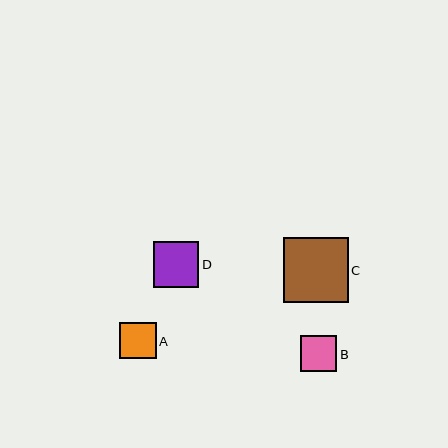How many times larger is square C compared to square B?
Square C is approximately 1.8 times the size of square B.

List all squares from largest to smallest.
From largest to smallest: C, D, B, A.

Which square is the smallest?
Square A is the smallest with a size of approximately 36 pixels.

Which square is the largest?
Square C is the largest with a size of approximately 65 pixels.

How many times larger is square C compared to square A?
Square C is approximately 1.8 times the size of square A.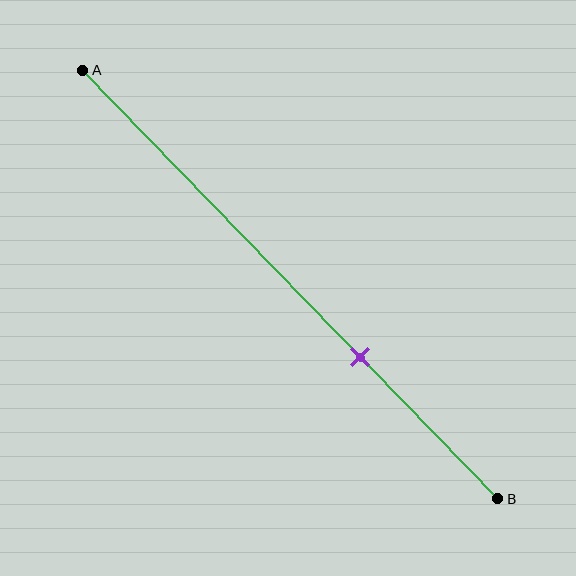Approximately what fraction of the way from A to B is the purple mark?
The purple mark is approximately 65% of the way from A to B.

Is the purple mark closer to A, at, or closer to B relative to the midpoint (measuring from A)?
The purple mark is closer to point B than the midpoint of segment AB.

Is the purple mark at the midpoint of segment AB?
No, the mark is at about 65% from A, not at the 50% midpoint.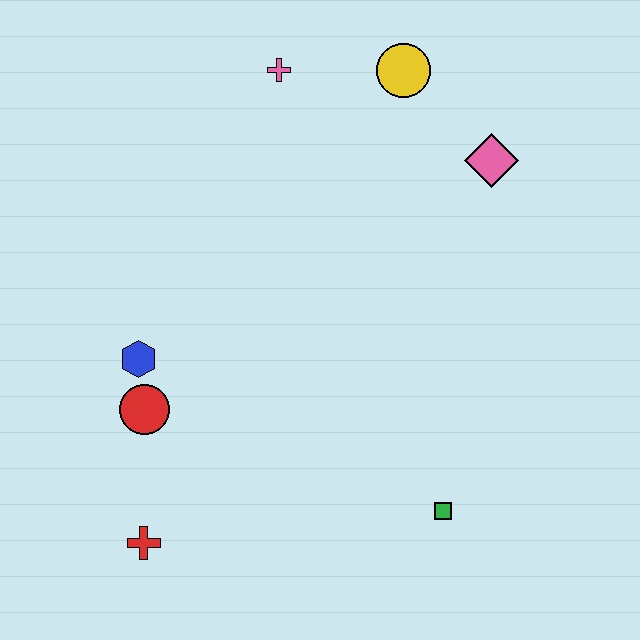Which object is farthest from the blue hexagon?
The pink diamond is farthest from the blue hexagon.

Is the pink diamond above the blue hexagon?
Yes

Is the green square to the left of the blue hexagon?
No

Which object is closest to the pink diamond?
The yellow circle is closest to the pink diamond.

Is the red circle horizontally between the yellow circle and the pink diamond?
No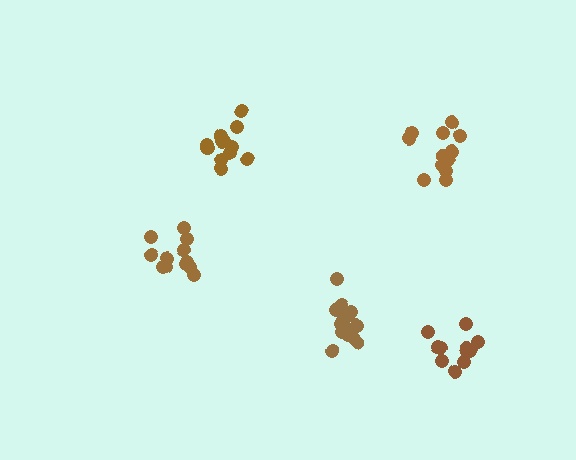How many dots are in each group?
Group 1: 12 dots, Group 2: 12 dots, Group 3: 15 dots, Group 4: 16 dots, Group 5: 11 dots (66 total).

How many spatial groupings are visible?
There are 5 spatial groupings.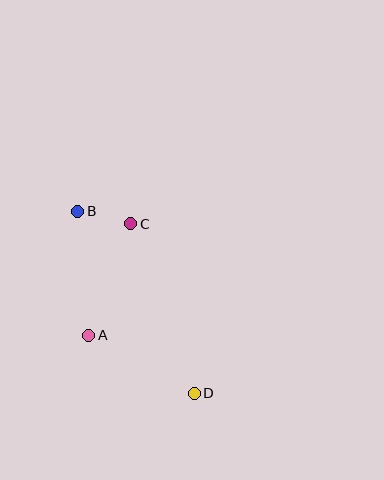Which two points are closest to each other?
Points B and C are closest to each other.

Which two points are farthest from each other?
Points B and D are farthest from each other.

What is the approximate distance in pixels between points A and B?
The distance between A and B is approximately 125 pixels.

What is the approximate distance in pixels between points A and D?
The distance between A and D is approximately 120 pixels.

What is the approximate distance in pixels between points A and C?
The distance between A and C is approximately 119 pixels.